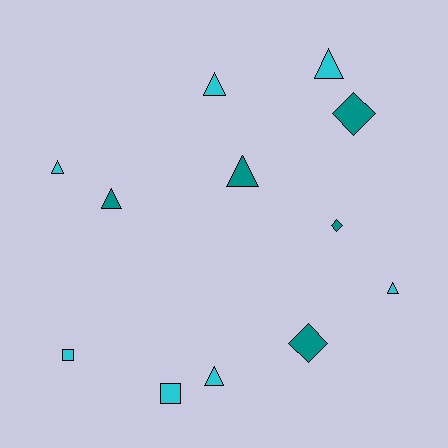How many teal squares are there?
There are no teal squares.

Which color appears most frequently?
Cyan, with 7 objects.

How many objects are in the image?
There are 12 objects.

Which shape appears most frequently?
Triangle, with 7 objects.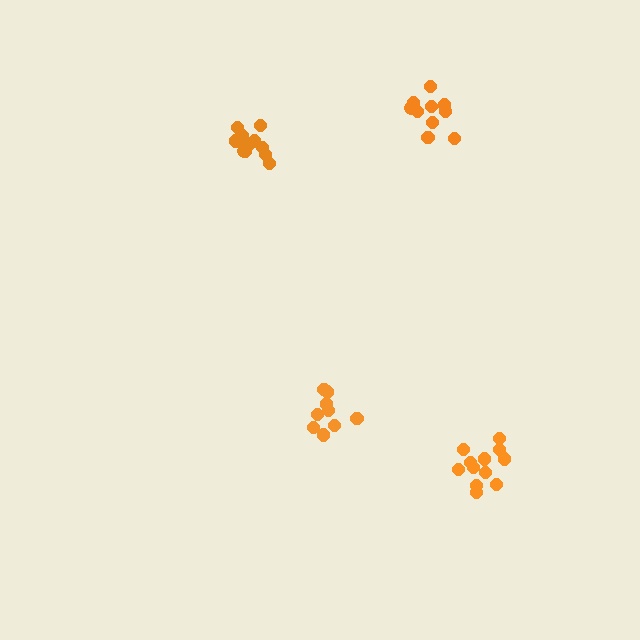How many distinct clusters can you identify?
There are 4 distinct clusters.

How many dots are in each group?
Group 1: 10 dots, Group 2: 9 dots, Group 3: 12 dots, Group 4: 12 dots (43 total).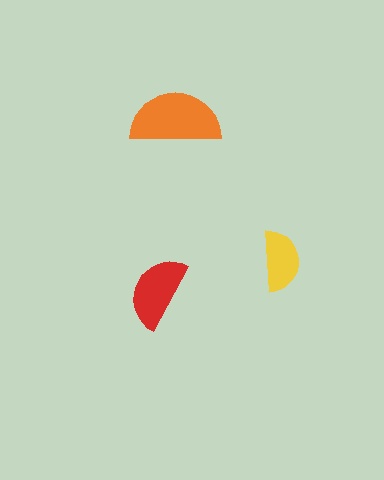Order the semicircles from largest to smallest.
the orange one, the red one, the yellow one.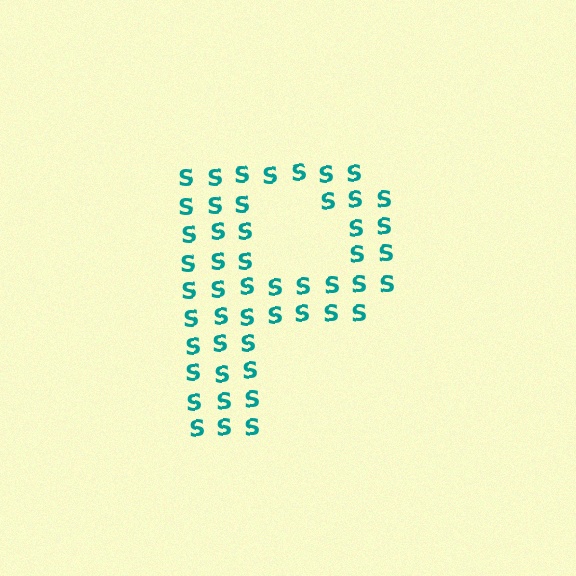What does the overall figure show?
The overall figure shows the letter P.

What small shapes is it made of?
It is made of small letter S's.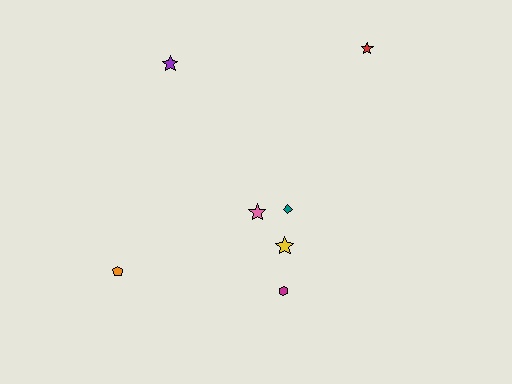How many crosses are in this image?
There are no crosses.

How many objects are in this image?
There are 7 objects.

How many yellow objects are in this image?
There is 1 yellow object.